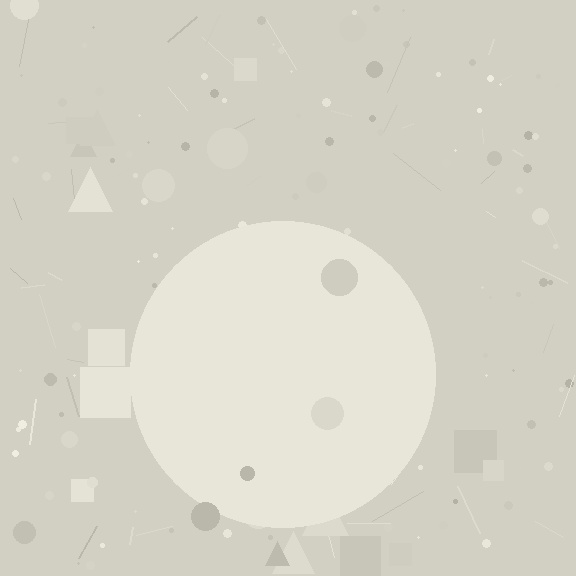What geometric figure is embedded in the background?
A circle is embedded in the background.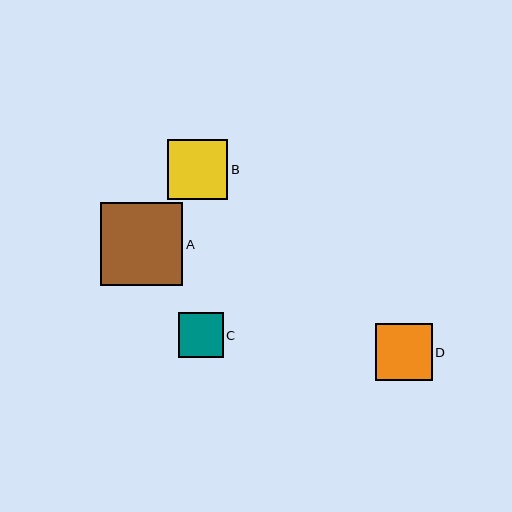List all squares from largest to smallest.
From largest to smallest: A, B, D, C.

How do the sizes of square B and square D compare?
Square B and square D are approximately the same size.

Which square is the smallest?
Square C is the smallest with a size of approximately 45 pixels.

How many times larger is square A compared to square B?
Square A is approximately 1.4 times the size of square B.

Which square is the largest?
Square A is the largest with a size of approximately 83 pixels.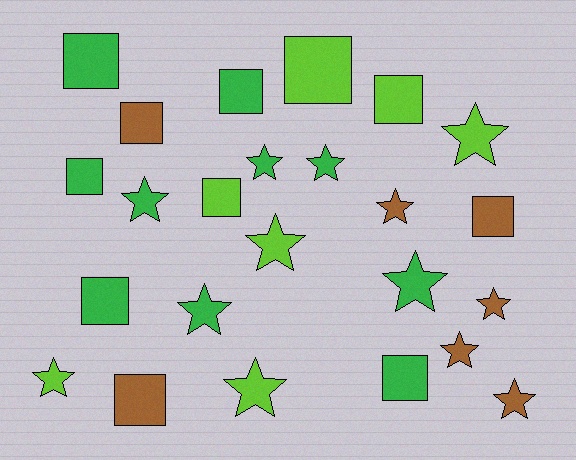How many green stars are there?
There are 5 green stars.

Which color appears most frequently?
Green, with 10 objects.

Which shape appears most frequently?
Star, with 13 objects.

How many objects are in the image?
There are 24 objects.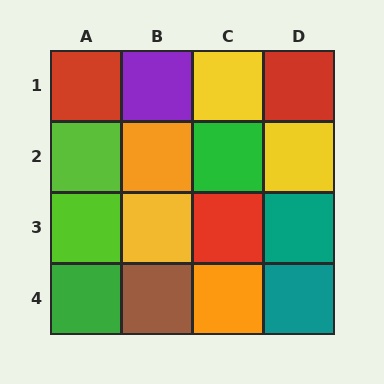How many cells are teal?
2 cells are teal.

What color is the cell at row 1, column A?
Red.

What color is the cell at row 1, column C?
Yellow.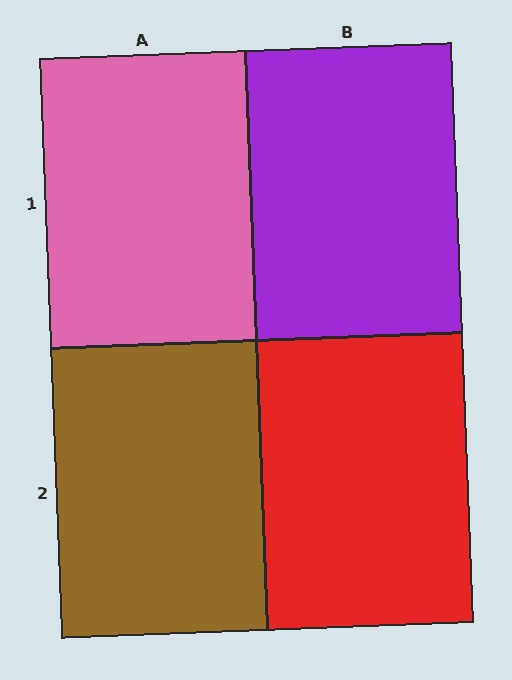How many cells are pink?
1 cell is pink.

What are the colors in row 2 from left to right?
Brown, red.